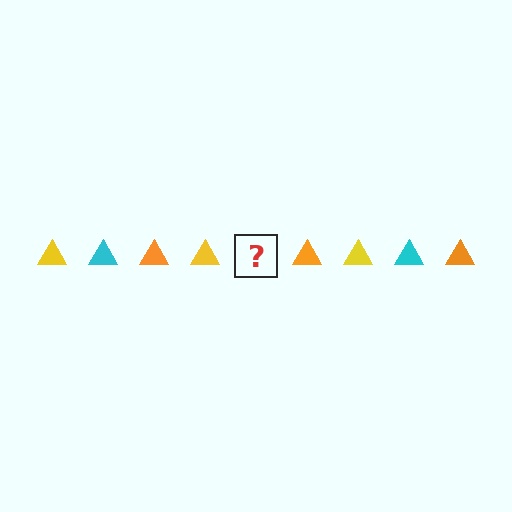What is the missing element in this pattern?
The missing element is a cyan triangle.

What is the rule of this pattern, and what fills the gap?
The rule is that the pattern cycles through yellow, cyan, orange triangles. The gap should be filled with a cyan triangle.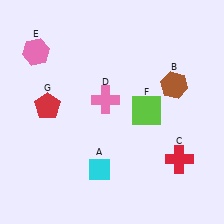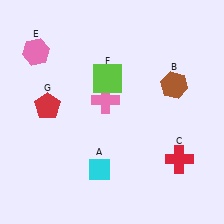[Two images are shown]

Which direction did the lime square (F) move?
The lime square (F) moved left.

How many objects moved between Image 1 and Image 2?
1 object moved between the two images.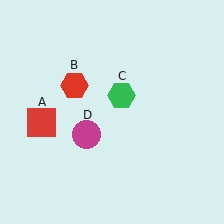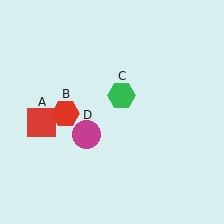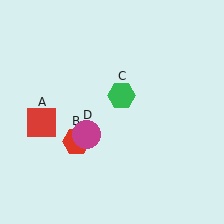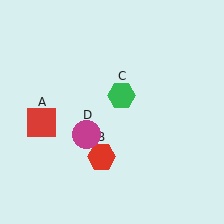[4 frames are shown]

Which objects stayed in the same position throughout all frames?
Red square (object A) and green hexagon (object C) and magenta circle (object D) remained stationary.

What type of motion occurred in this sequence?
The red hexagon (object B) rotated counterclockwise around the center of the scene.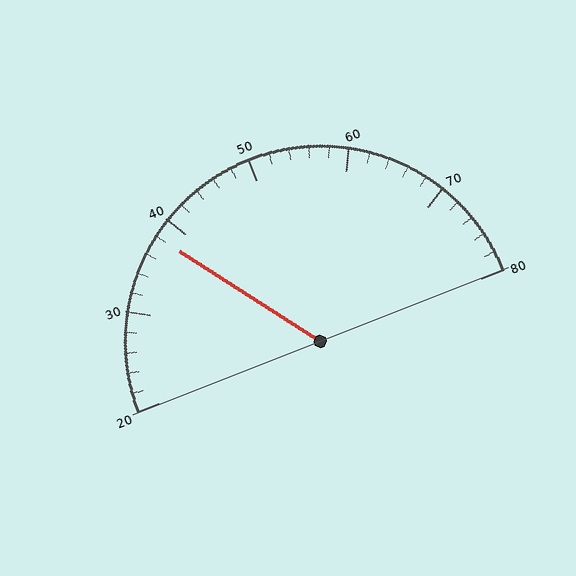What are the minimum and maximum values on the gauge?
The gauge ranges from 20 to 80.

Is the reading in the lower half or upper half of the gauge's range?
The reading is in the lower half of the range (20 to 80).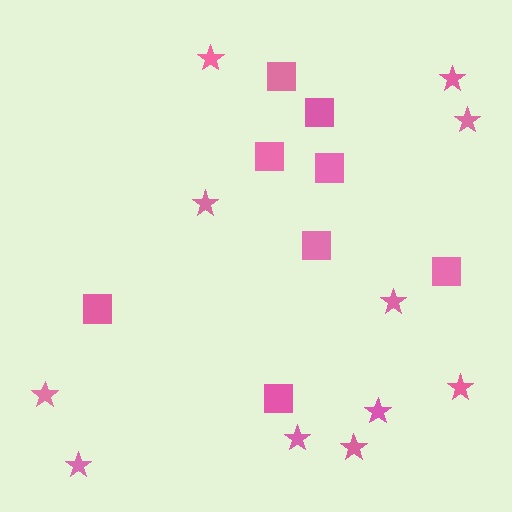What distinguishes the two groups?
There are 2 groups: one group of stars (11) and one group of squares (8).